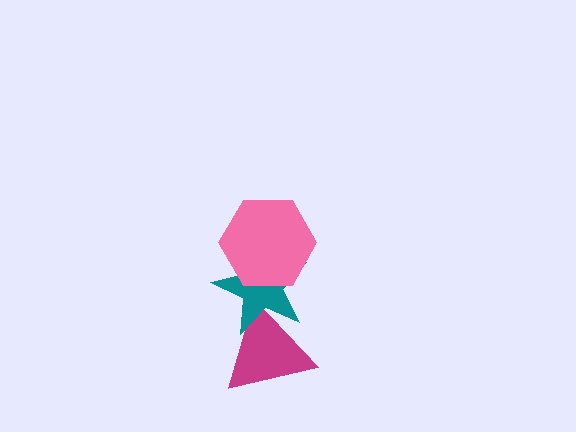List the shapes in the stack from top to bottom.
From top to bottom: the pink hexagon, the teal star, the magenta triangle.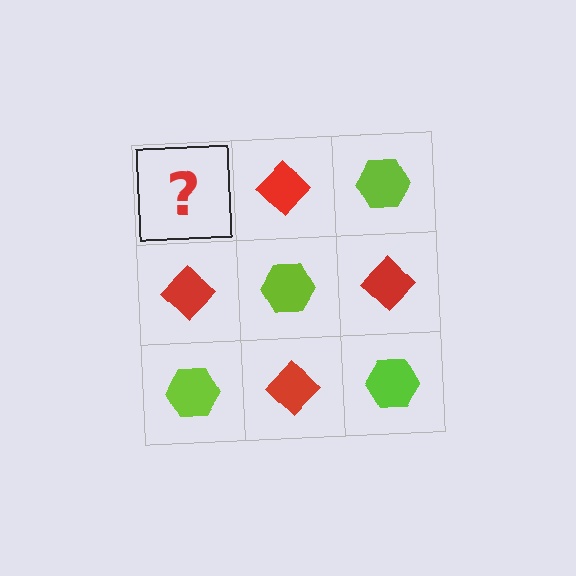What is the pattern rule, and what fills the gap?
The rule is that it alternates lime hexagon and red diamond in a checkerboard pattern. The gap should be filled with a lime hexagon.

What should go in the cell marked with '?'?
The missing cell should contain a lime hexagon.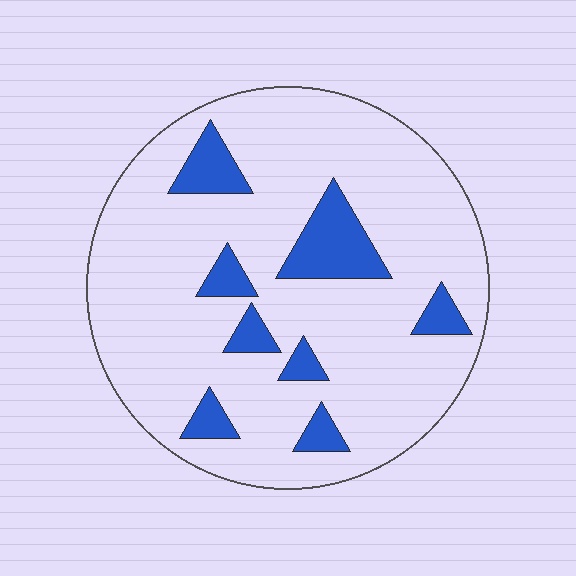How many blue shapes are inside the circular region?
8.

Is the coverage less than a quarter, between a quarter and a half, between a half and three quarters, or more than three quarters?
Less than a quarter.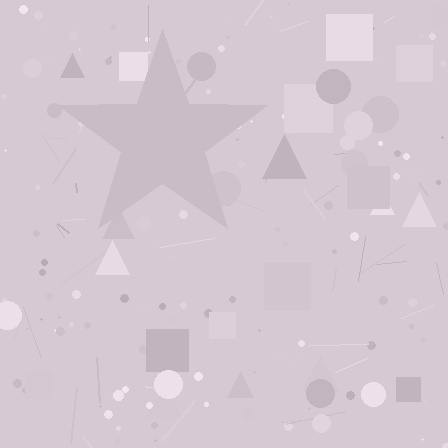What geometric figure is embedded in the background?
A star is embedded in the background.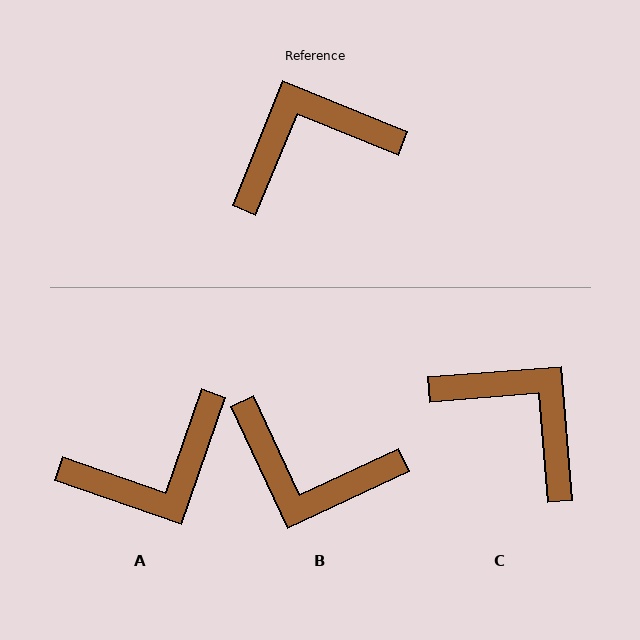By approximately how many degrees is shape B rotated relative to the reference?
Approximately 137 degrees counter-clockwise.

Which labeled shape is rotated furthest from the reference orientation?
A, about 177 degrees away.